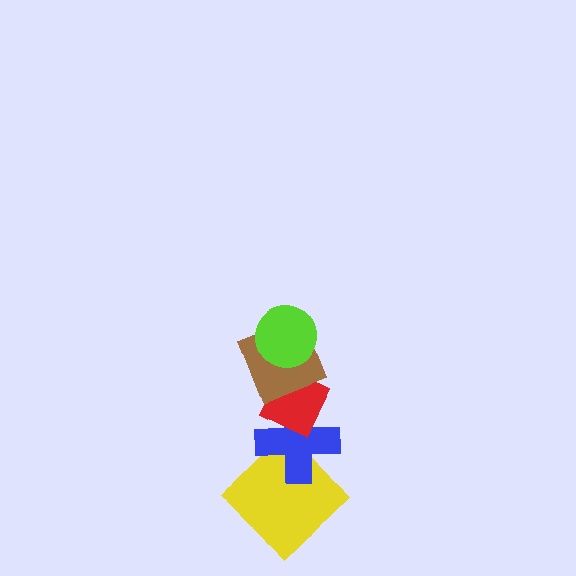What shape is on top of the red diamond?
The brown square is on top of the red diamond.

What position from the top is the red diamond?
The red diamond is 3rd from the top.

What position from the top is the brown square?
The brown square is 2nd from the top.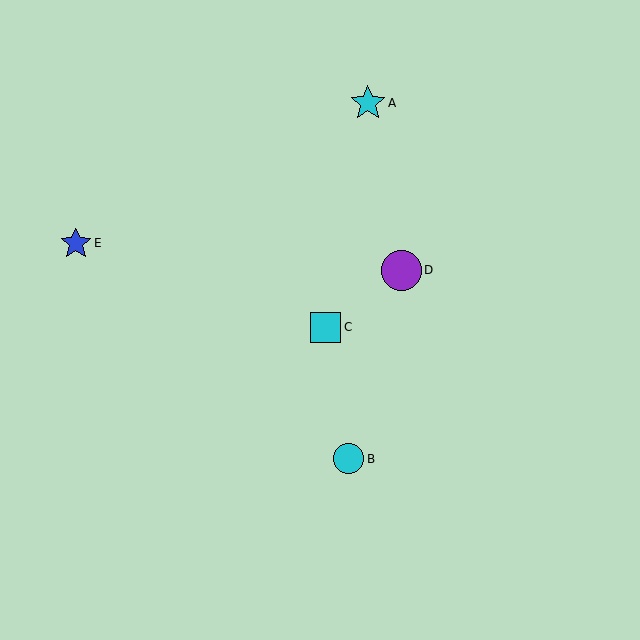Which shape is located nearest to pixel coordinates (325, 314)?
The cyan square (labeled C) at (326, 327) is nearest to that location.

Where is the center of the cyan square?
The center of the cyan square is at (326, 327).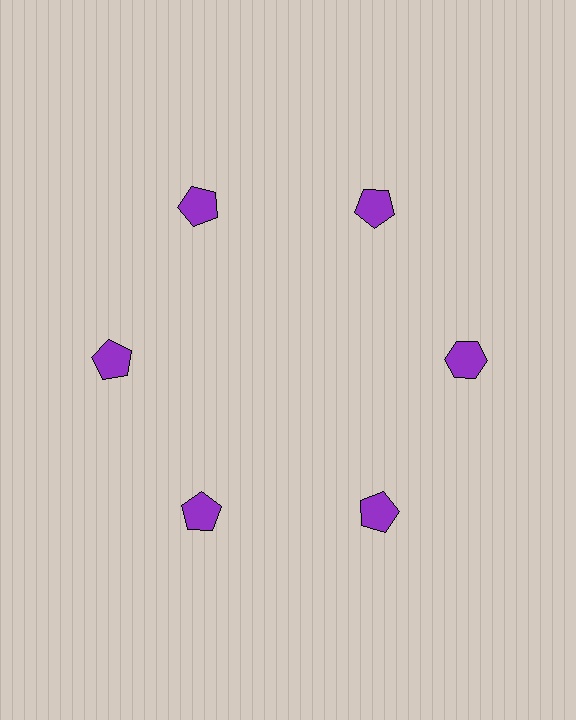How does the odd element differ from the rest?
It has a different shape: hexagon instead of pentagon.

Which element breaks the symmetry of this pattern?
The purple hexagon at roughly the 3 o'clock position breaks the symmetry. All other shapes are purple pentagons.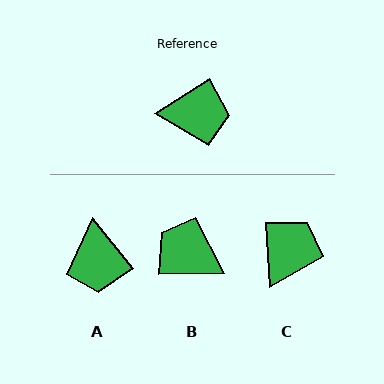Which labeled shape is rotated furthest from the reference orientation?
B, about 148 degrees away.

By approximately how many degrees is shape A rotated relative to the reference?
Approximately 84 degrees clockwise.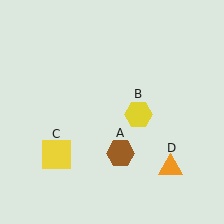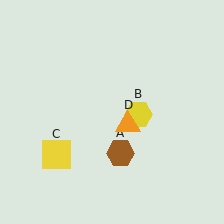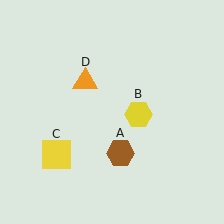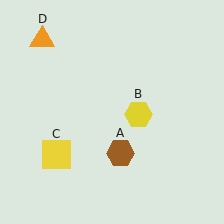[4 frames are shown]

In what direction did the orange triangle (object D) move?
The orange triangle (object D) moved up and to the left.